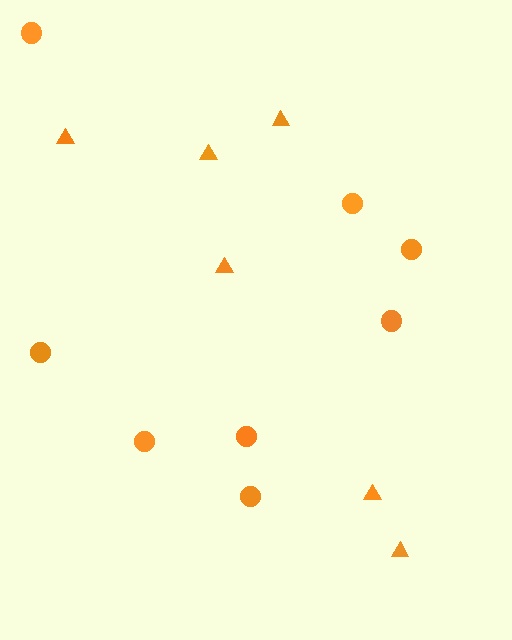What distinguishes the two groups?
There are 2 groups: one group of circles (8) and one group of triangles (6).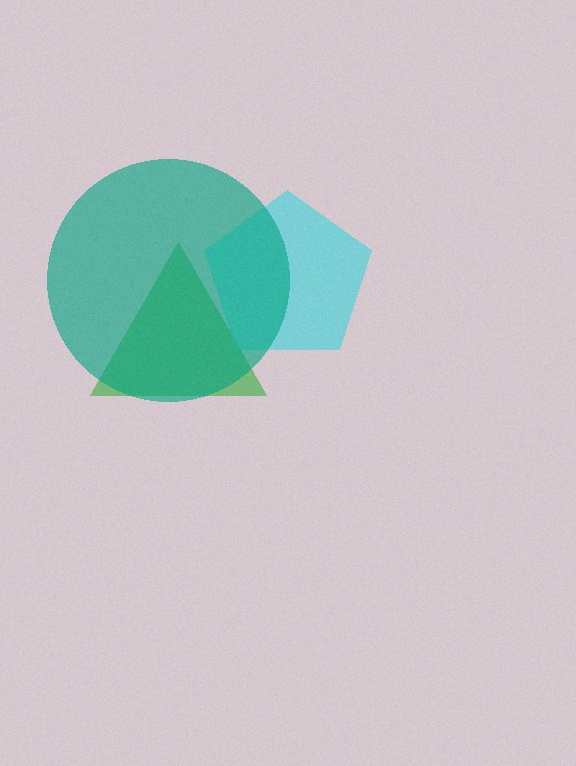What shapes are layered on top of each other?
The layered shapes are: a green triangle, a cyan pentagon, a teal circle.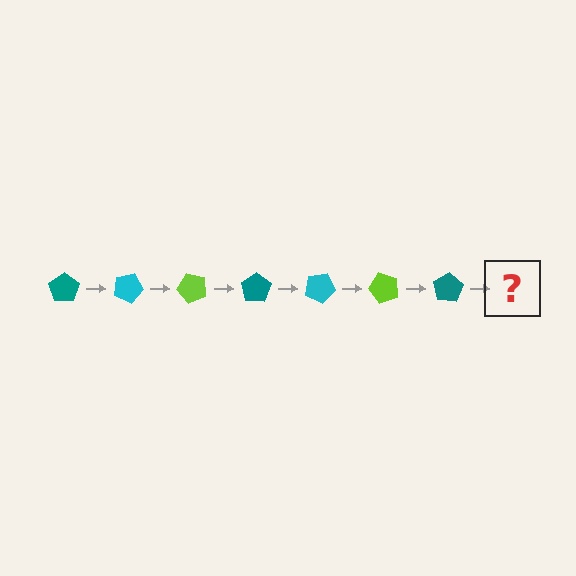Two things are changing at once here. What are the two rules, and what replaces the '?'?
The two rules are that it rotates 25 degrees each step and the color cycles through teal, cyan, and lime. The '?' should be a cyan pentagon, rotated 175 degrees from the start.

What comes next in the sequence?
The next element should be a cyan pentagon, rotated 175 degrees from the start.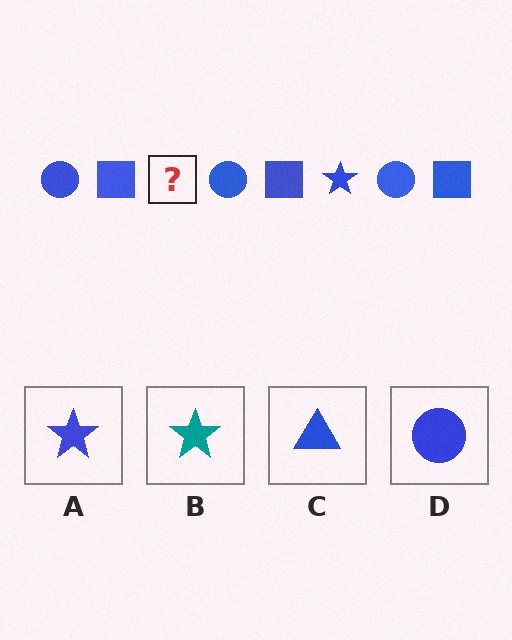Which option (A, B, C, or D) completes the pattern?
A.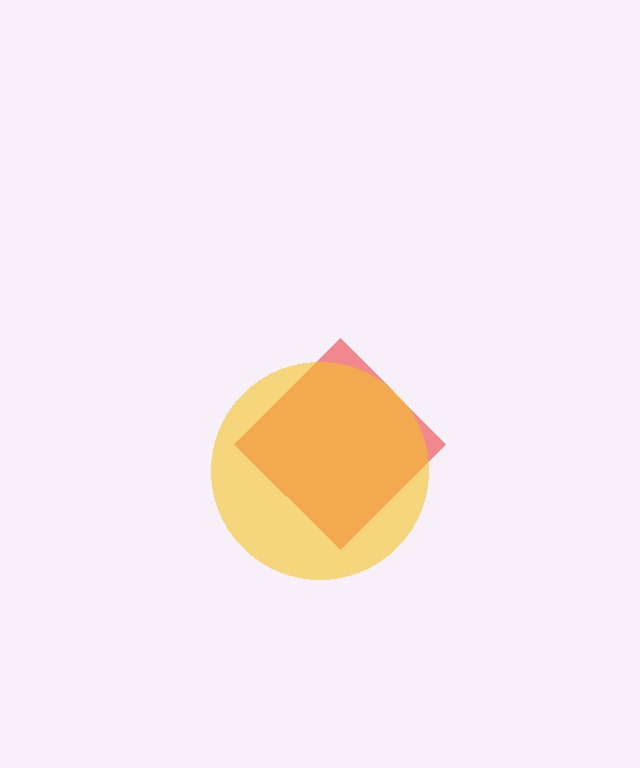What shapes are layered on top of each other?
The layered shapes are: a red diamond, a yellow circle.